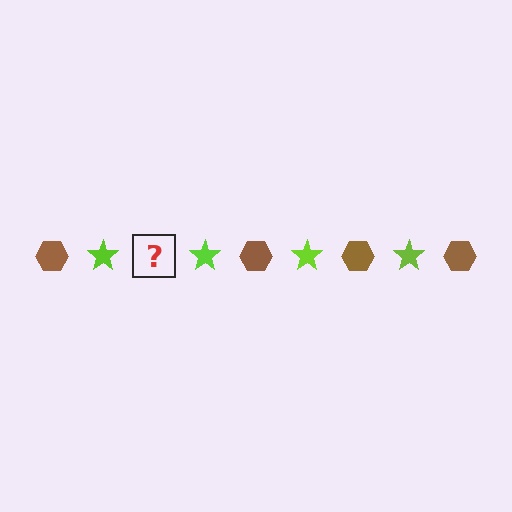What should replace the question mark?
The question mark should be replaced with a brown hexagon.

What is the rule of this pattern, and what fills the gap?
The rule is that the pattern alternates between brown hexagon and lime star. The gap should be filled with a brown hexagon.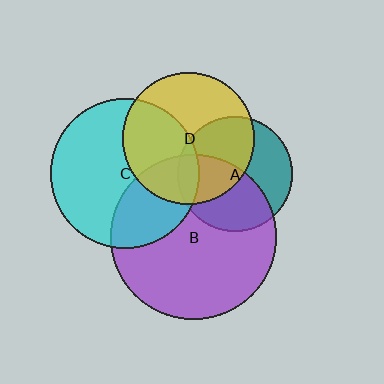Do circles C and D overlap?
Yes.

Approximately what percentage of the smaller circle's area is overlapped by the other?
Approximately 40%.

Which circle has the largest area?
Circle B (purple).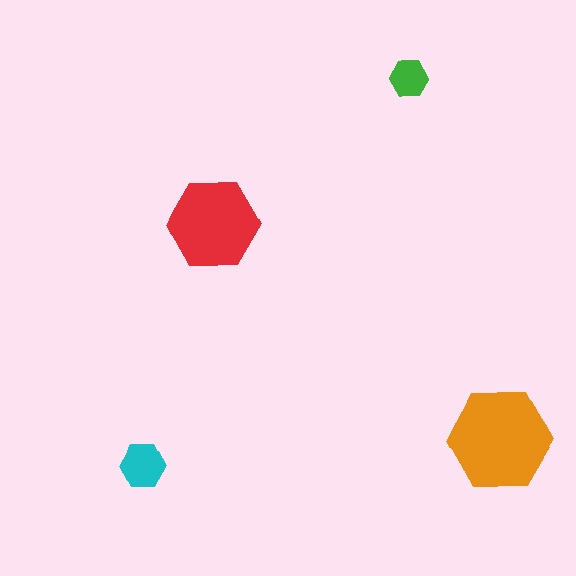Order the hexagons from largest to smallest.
the orange one, the red one, the cyan one, the green one.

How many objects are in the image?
There are 4 objects in the image.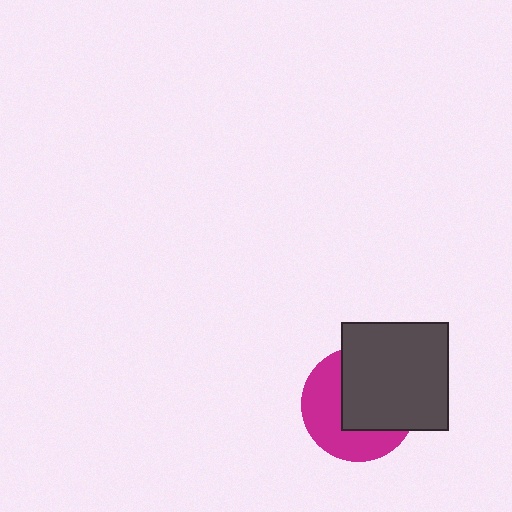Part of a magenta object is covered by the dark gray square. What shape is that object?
It is a circle.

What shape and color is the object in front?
The object in front is a dark gray square.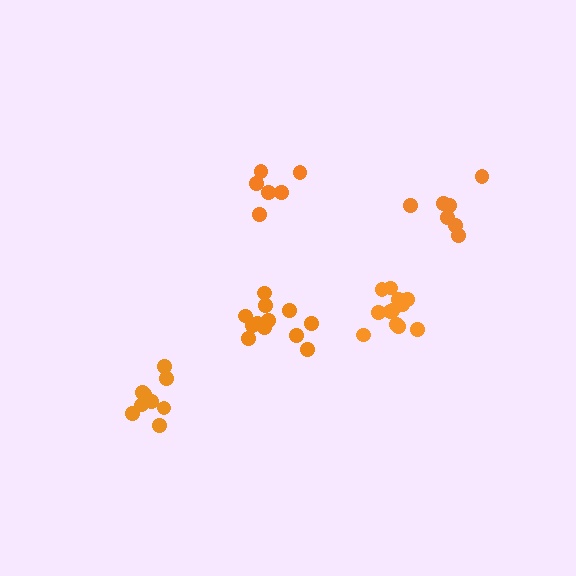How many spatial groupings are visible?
There are 5 spatial groupings.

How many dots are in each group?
Group 1: 6 dots, Group 2: 12 dots, Group 3: 9 dots, Group 4: 12 dots, Group 5: 7 dots (46 total).